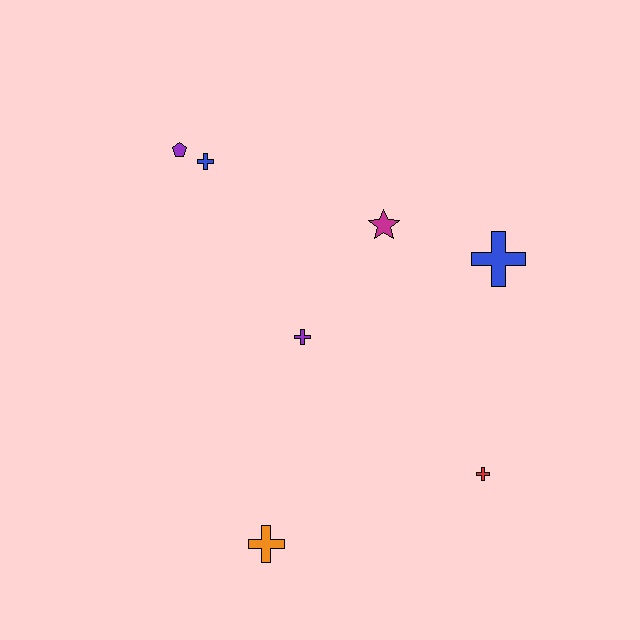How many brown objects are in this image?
There are no brown objects.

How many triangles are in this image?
There are no triangles.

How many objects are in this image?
There are 7 objects.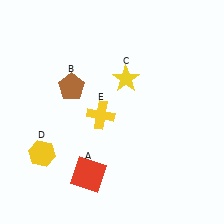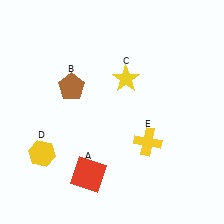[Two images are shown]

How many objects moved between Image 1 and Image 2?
1 object moved between the two images.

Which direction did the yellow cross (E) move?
The yellow cross (E) moved right.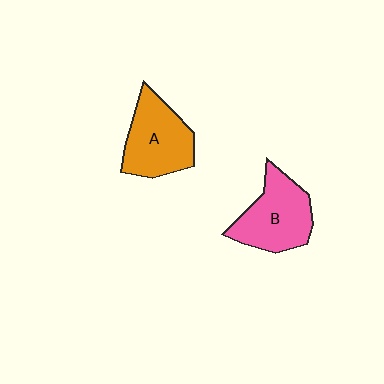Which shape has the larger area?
Shape B (pink).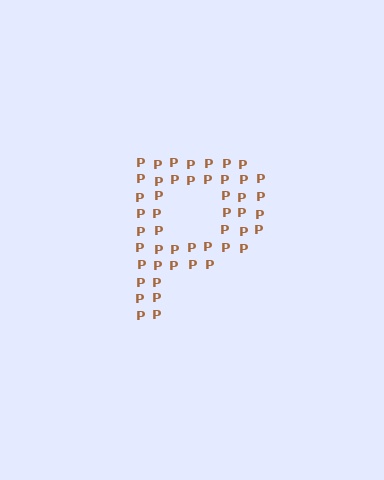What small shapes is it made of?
It is made of small letter P's.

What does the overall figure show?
The overall figure shows the letter P.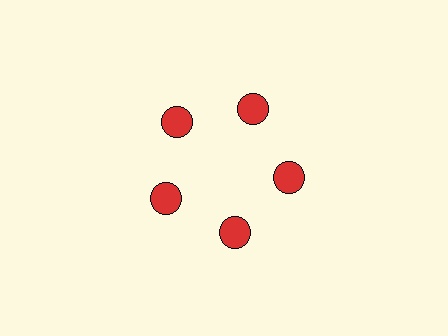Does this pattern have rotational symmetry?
Yes, this pattern has 5-fold rotational symmetry. It looks the same after rotating 72 degrees around the center.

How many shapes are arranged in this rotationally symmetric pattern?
There are 5 shapes, arranged in 5 groups of 1.